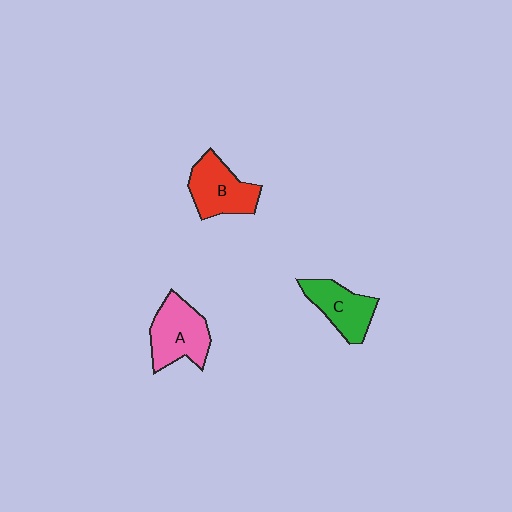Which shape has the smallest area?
Shape C (green).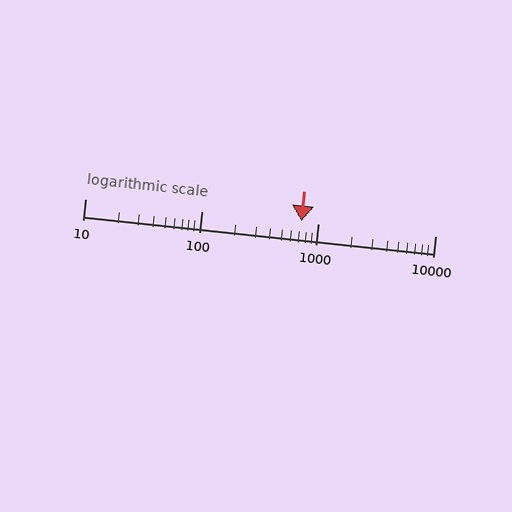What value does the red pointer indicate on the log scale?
The pointer indicates approximately 710.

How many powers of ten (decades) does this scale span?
The scale spans 3 decades, from 10 to 10000.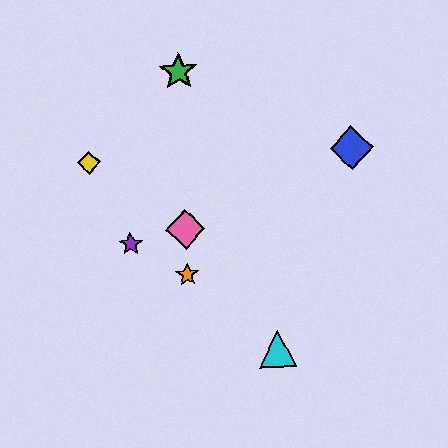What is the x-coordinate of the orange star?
The orange star is at x≈187.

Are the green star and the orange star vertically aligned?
Yes, both are at x≈178.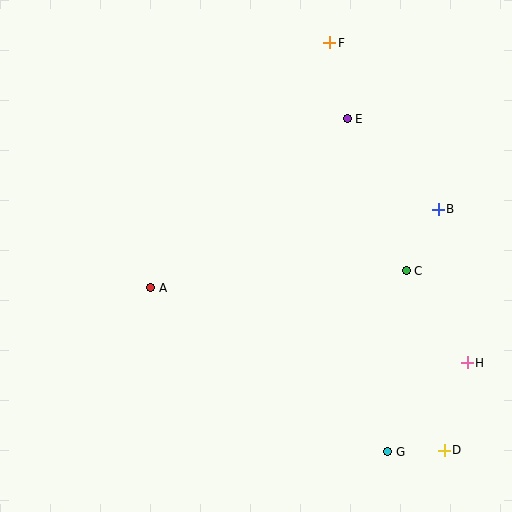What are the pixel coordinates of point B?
Point B is at (438, 209).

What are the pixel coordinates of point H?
Point H is at (467, 363).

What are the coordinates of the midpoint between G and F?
The midpoint between G and F is at (359, 247).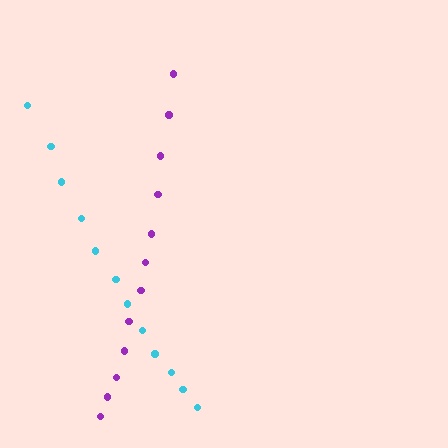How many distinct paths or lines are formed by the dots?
There are 2 distinct paths.